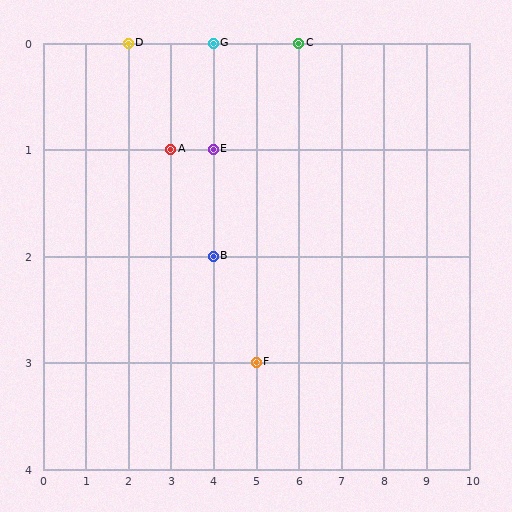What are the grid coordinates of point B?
Point B is at grid coordinates (4, 2).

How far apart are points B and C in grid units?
Points B and C are 2 columns and 2 rows apart (about 2.8 grid units diagonally).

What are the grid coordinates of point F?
Point F is at grid coordinates (5, 3).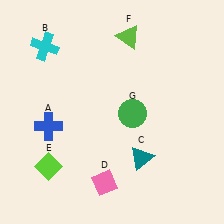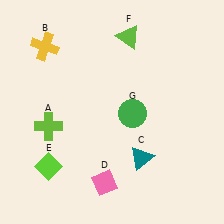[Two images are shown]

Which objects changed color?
A changed from blue to lime. B changed from cyan to yellow.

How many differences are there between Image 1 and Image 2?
There are 2 differences between the two images.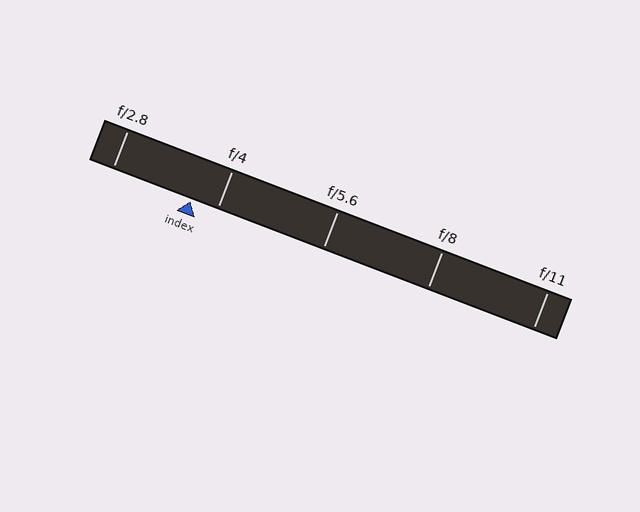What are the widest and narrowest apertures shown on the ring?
The widest aperture shown is f/2.8 and the narrowest is f/11.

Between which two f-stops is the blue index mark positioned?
The index mark is between f/2.8 and f/4.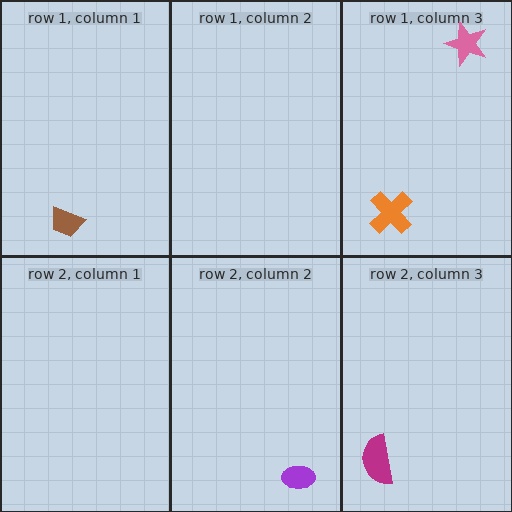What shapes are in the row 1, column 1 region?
The brown trapezoid.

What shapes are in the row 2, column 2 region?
The purple ellipse.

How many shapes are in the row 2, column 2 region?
1.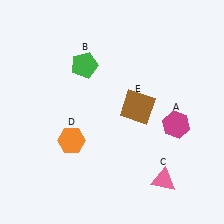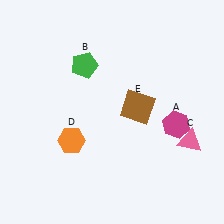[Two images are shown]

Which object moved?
The pink triangle (C) moved up.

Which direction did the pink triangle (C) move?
The pink triangle (C) moved up.